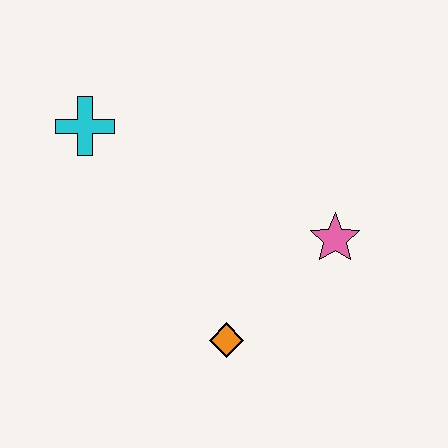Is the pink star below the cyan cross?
Yes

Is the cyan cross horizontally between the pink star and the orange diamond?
No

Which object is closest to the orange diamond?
The pink star is closest to the orange diamond.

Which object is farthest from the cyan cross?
The pink star is farthest from the cyan cross.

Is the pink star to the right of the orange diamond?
Yes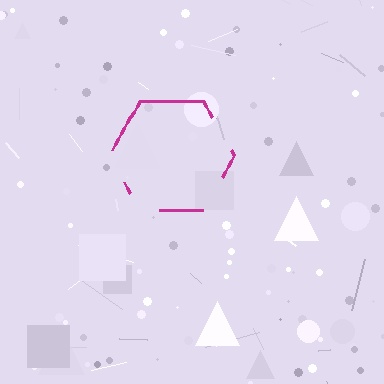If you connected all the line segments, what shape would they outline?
They would outline a hexagon.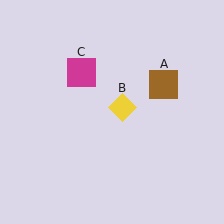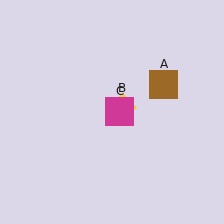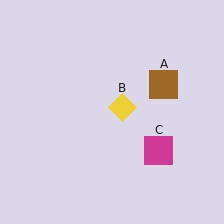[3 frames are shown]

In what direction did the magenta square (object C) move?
The magenta square (object C) moved down and to the right.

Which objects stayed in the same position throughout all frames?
Brown square (object A) and yellow diamond (object B) remained stationary.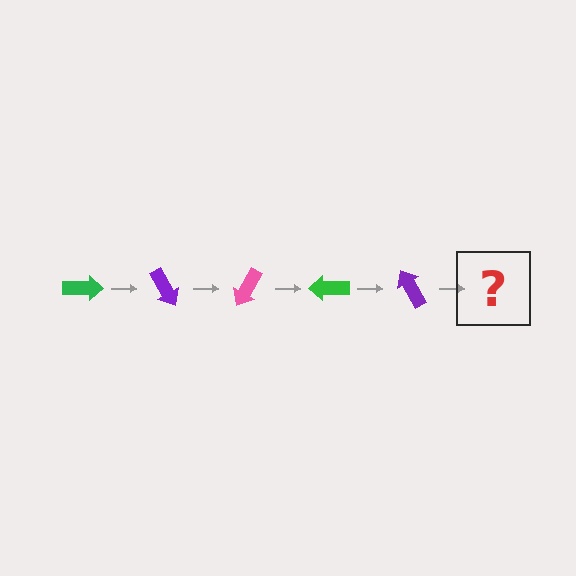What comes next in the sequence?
The next element should be a pink arrow, rotated 300 degrees from the start.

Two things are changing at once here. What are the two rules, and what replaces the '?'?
The two rules are that it rotates 60 degrees each step and the color cycles through green, purple, and pink. The '?' should be a pink arrow, rotated 300 degrees from the start.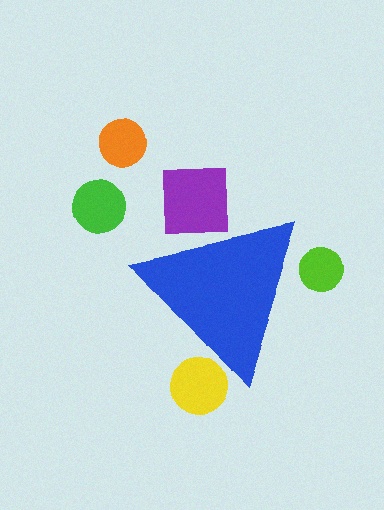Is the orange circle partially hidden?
No, the orange circle is fully visible.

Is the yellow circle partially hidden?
Yes, the yellow circle is partially hidden behind the blue triangle.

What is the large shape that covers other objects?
A blue triangle.